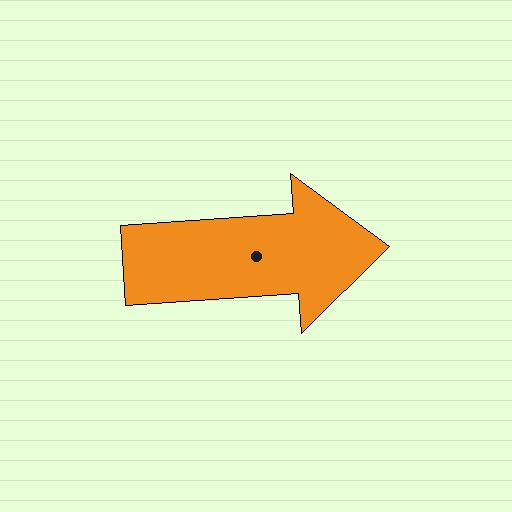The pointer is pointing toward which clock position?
Roughly 3 o'clock.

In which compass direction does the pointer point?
East.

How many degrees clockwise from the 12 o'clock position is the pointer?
Approximately 86 degrees.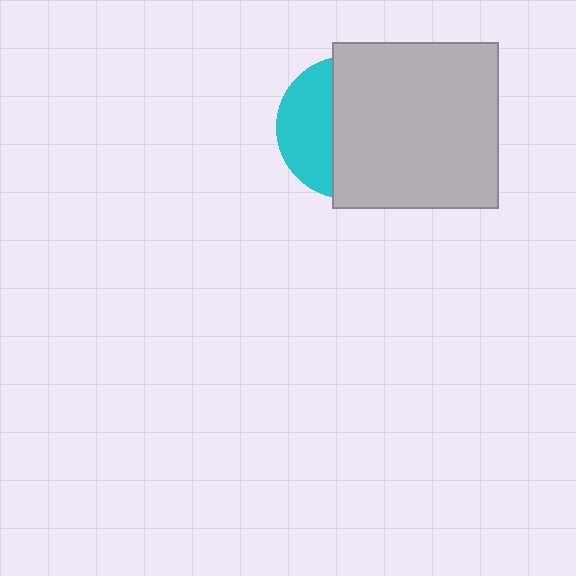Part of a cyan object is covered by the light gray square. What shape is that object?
It is a circle.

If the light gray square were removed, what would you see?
You would see the complete cyan circle.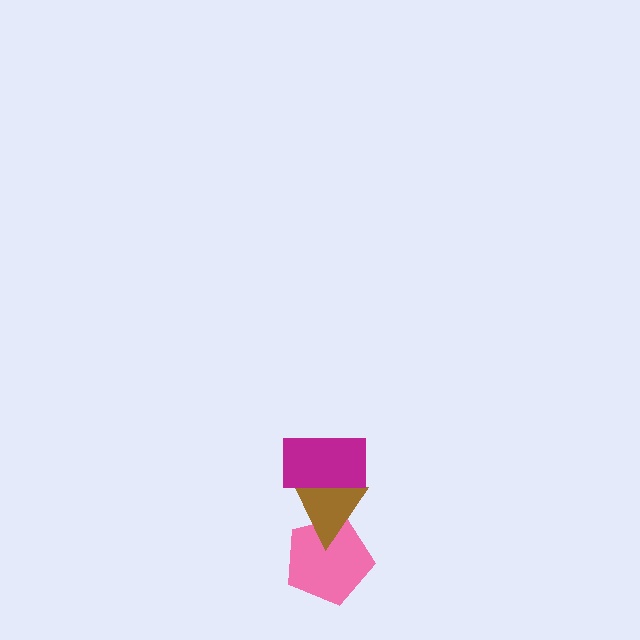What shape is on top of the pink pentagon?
The brown triangle is on top of the pink pentagon.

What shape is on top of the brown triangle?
The magenta rectangle is on top of the brown triangle.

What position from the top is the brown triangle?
The brown triangle is 2nd from the top.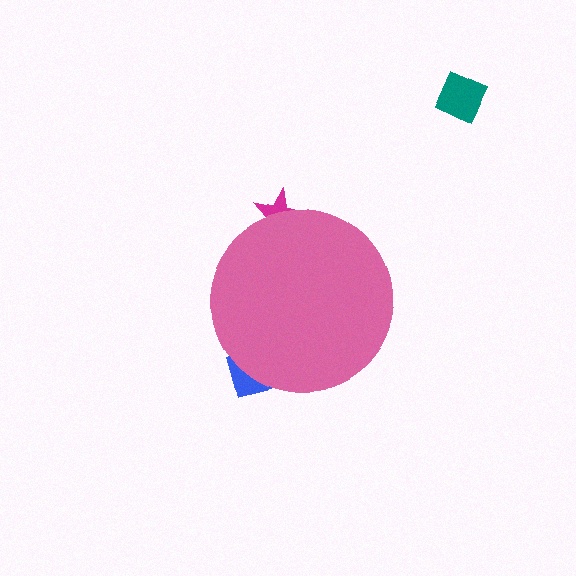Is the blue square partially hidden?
Yes, the blue square is partially hidden behind the pink circle.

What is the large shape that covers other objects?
A pink circle.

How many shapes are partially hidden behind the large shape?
2 shapes are partially hidden.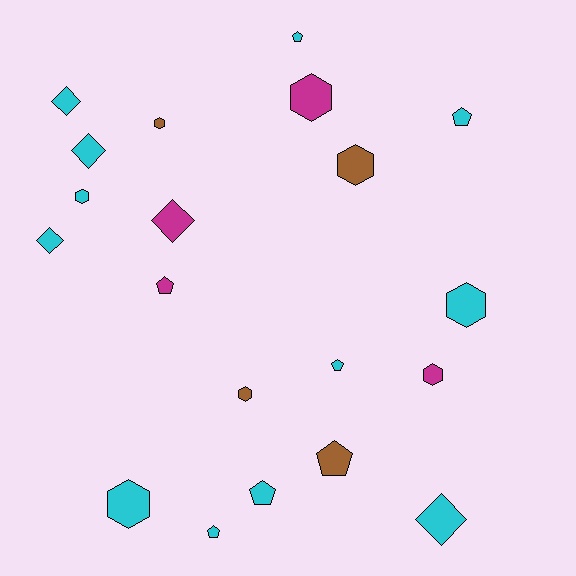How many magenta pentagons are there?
There is 1 magenta pentagon.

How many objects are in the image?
There are 20 objects.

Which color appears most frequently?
Cyan, with 12 objects.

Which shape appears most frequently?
Hexagon, with 8 objects.